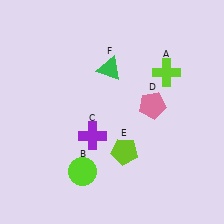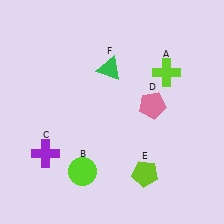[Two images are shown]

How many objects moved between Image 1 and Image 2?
2 objects moved between the two images.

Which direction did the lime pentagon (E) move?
The lime pentagon (E) moved down.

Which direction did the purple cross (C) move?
The purple cross (C) moved left.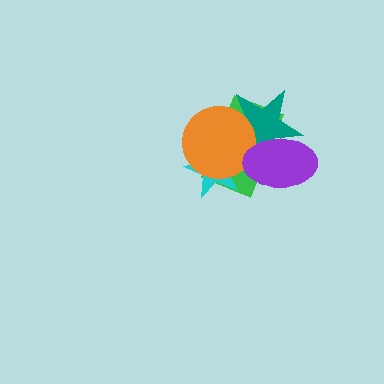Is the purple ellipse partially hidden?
No, no other shape covers it.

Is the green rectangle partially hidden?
Yes, it is partially covered by another shape.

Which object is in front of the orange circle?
The purple ellipse is in front of the orange circle.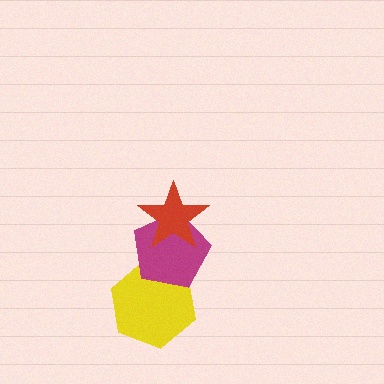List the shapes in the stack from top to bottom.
From top to bottom: the red star, the magenta pentagon, the yellow hexagon.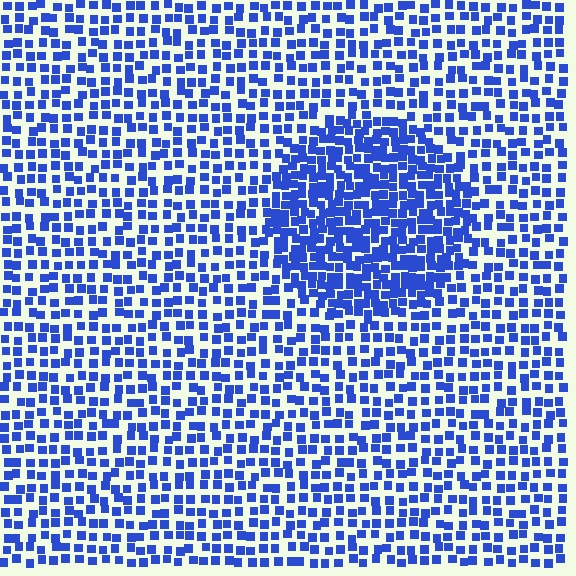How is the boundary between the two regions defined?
The boundary is defined by a change in element density (approximately 1.9x ratio). All elements are the same color, size, and shape.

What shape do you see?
I see a circle.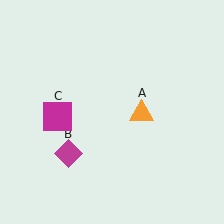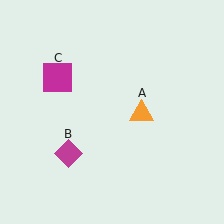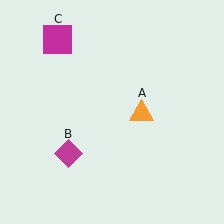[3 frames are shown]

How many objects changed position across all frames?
1 object changed position: magenta square (object C).